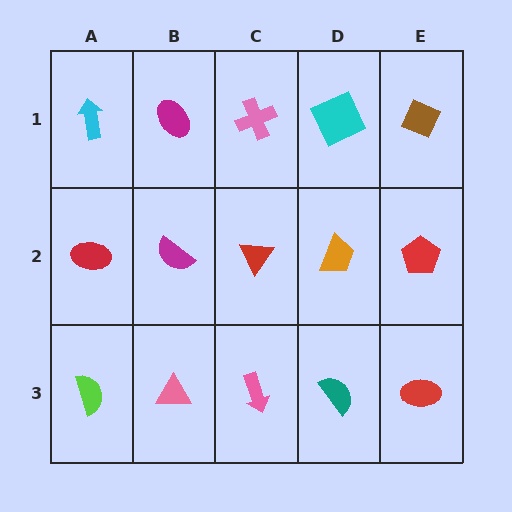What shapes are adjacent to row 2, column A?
A cyan arrow (row 1, column A), a lime semicircle (row 3, column A), a magenta semicircle (row 2, column B).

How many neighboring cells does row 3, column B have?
3.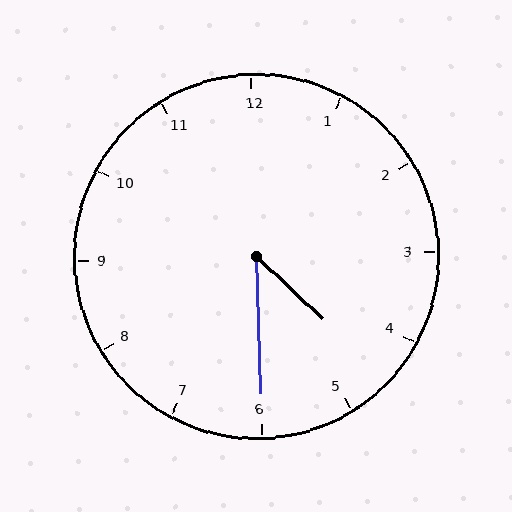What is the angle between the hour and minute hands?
Approximately 45 degrees.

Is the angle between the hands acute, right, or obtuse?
It is acute.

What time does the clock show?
4:30.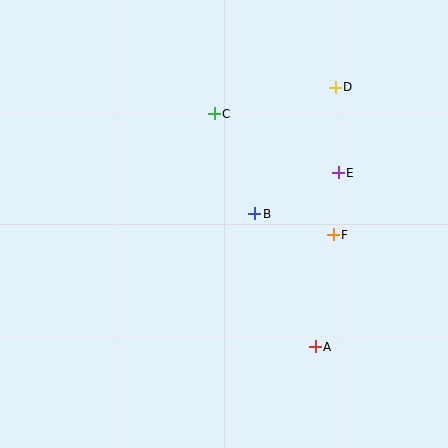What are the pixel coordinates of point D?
Point D is at (335, 87).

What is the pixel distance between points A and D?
The distance between A and D is 260 pixels.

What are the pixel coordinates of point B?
Point B is at (255, 214).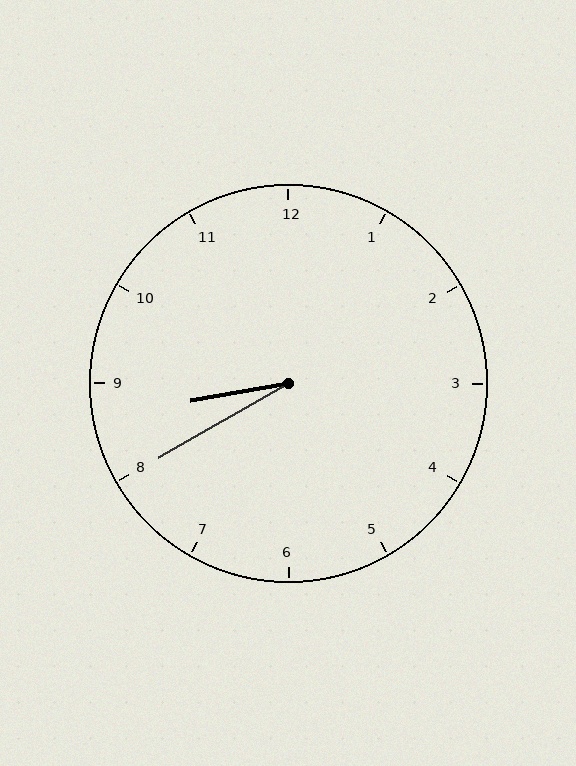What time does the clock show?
8:40.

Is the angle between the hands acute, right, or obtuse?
It is acute.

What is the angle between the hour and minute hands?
Approximately 20 degrees.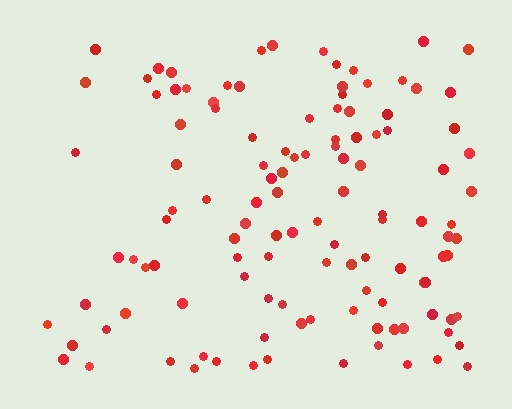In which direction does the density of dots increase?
From left to right, with the right side densest.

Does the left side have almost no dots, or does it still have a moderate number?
Still a moderate number, just noticeably fewer than the right.